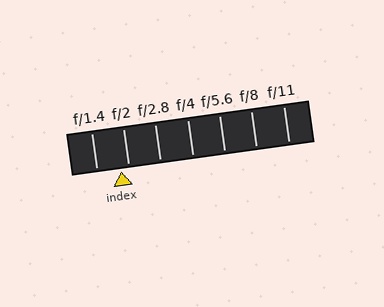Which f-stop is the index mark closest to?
The index mark is closest to f/2.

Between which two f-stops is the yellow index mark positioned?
The index mark is between f/1.4 and f/2.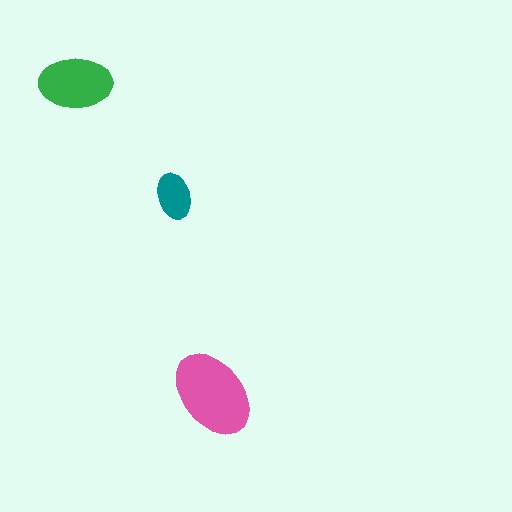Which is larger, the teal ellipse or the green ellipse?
The green one.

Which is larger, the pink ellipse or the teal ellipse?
The pink one.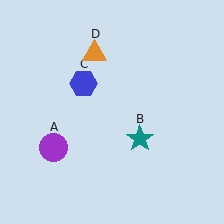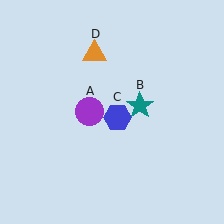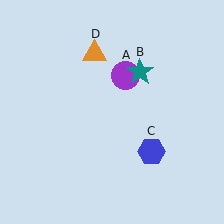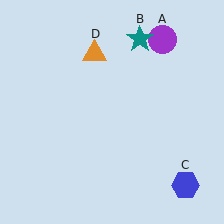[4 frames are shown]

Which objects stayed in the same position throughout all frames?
Orange triangle (object D) remained stationary.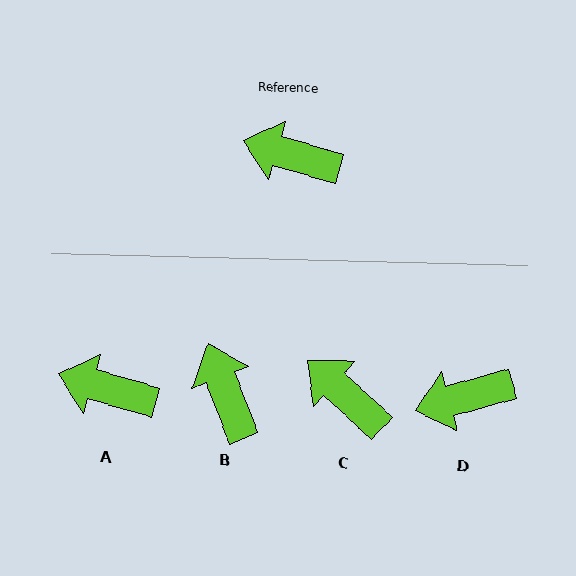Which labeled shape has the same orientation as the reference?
A.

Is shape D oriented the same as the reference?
No, it is off by about 32 degrees.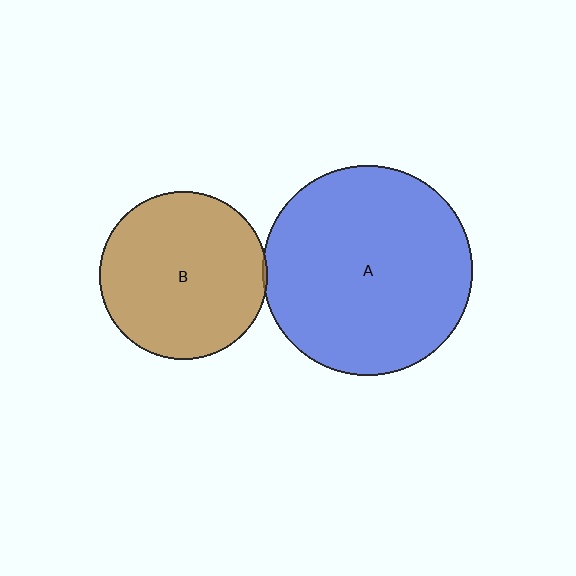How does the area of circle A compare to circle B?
Approximately 1.6 times.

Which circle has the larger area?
Circle A (blue).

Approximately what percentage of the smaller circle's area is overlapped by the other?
Approximately 5%.